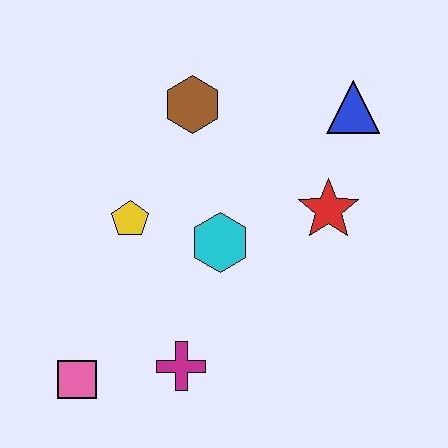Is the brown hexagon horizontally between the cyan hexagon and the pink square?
Yes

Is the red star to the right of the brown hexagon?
Yes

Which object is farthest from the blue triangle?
The pink square is farthest from the blue triangle.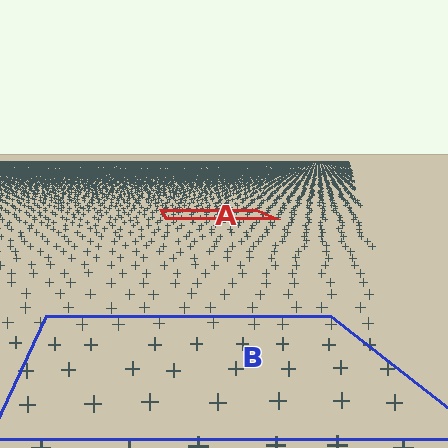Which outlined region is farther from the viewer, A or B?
Region A is farther from the viewer — the texture elements inside it appear smaller and more densely packed.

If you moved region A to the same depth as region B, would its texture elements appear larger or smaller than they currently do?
They would appear larger. At a closer depth, the same texture elements are projected at a bigger on-screen size.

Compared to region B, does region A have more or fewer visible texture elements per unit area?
Region A has more texture elements per unit area — they are packed more densely because it is farther away.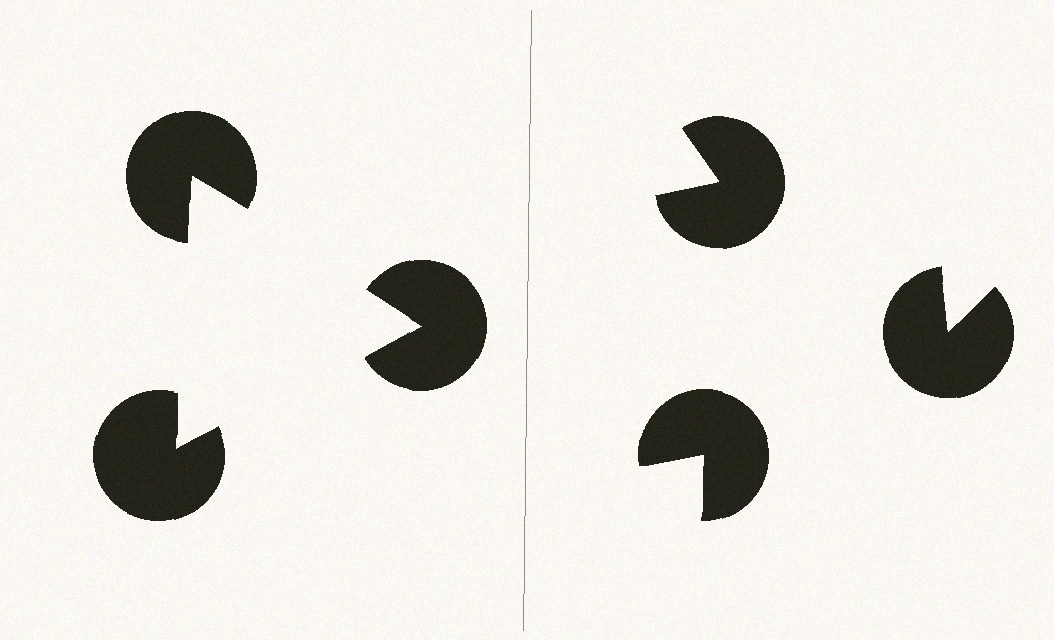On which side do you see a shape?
An illusory triangle appears on the left side. On the right side the wedge cuts are rotated, so no coherent shape forms.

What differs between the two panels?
The pac-man discs are positioned identically on both sides; only the wedge orientations differ. On the left they align to a triangle; on the right they are misaligned.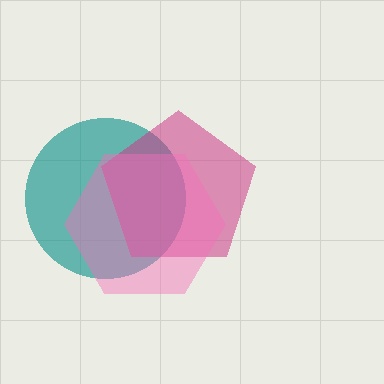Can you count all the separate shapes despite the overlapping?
Yes, there are 3 separate shapes.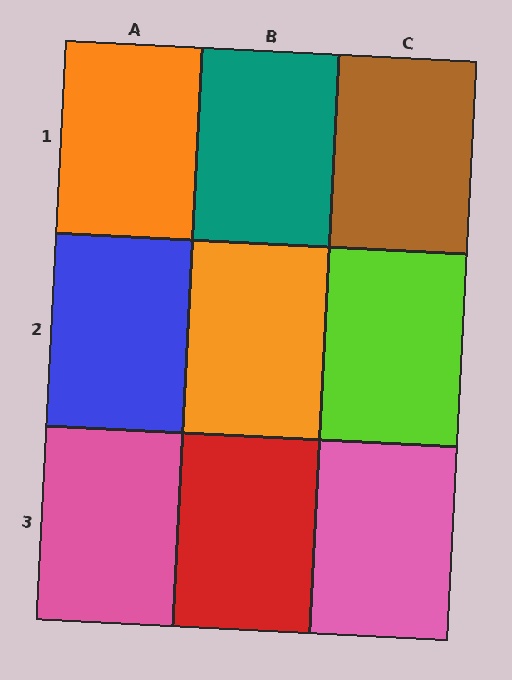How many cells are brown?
1 cell is brown.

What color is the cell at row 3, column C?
Pink.